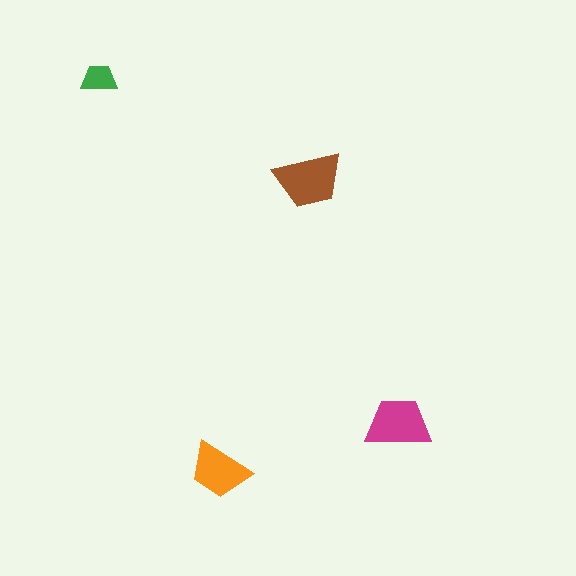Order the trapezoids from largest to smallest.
the brown one, the magenta one, the orange one, the green one.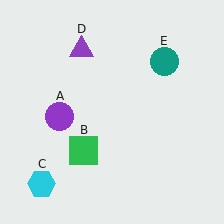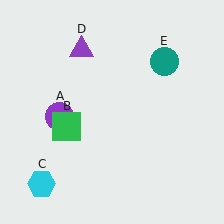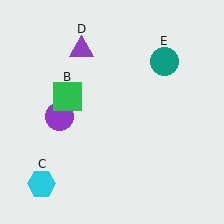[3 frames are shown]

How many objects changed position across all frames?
1 object changed position: green square (object B).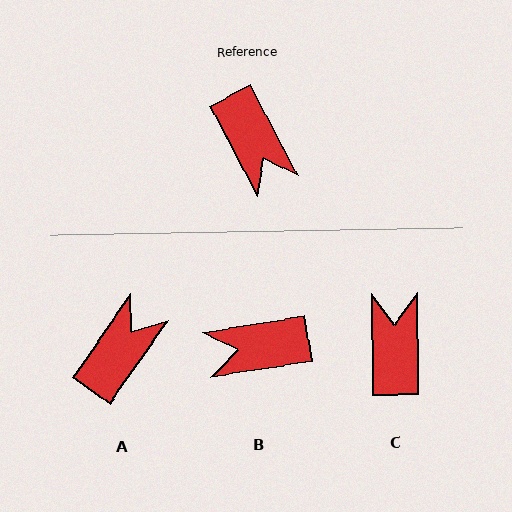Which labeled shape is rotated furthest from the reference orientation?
C, about 153 degrees away.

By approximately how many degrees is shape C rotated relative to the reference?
Approximately 153 degrees counter-clockwise.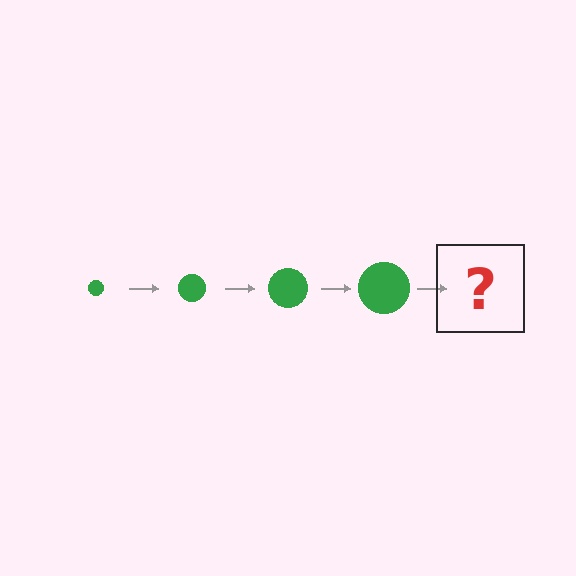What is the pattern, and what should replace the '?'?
The pattern is that the circle gets progressively larger each step. The '?' should be a green circle, larger than the previous one.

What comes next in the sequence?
The next element should be a green circle, larger than the previous one.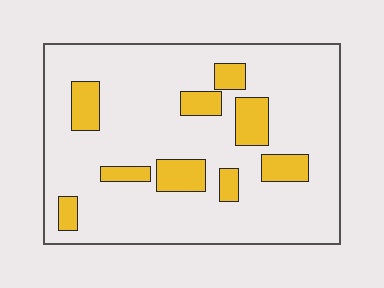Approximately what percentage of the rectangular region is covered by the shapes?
Approximately 15%.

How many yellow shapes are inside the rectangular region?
9.